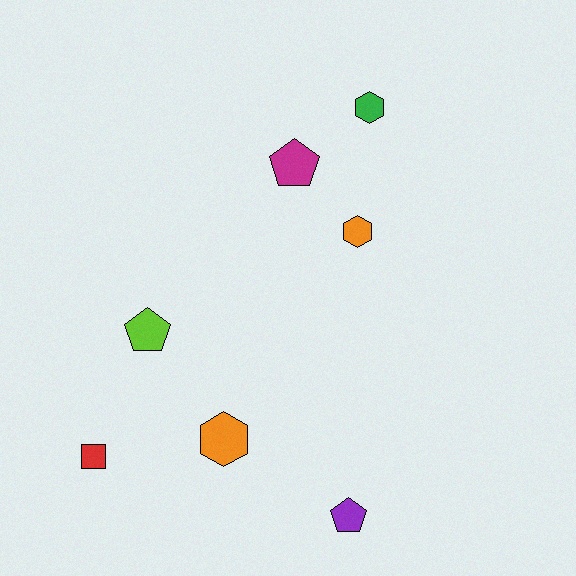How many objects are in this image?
There are 7 objects.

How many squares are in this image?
There is 1 square.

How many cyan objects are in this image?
There are no cyan objects.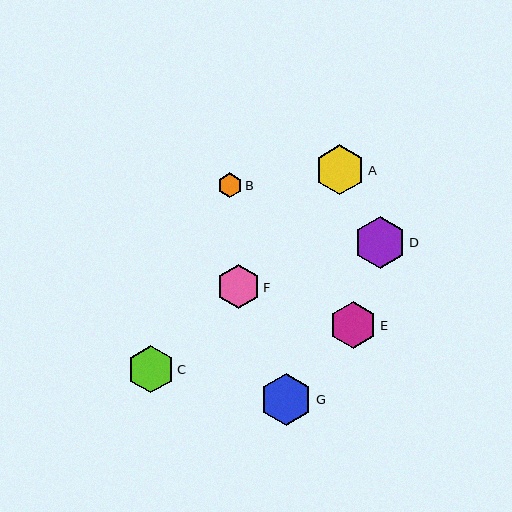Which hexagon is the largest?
Hexagon G is the largest with a size of approximately 53 pixels.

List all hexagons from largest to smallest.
From largest to smallest: G, D, A, C, E, F, B.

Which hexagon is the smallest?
Hexagon B is the smallest with a size of approximately 25 pixels.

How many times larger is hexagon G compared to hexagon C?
Hexagon G is approximately 1.1 times the size of hexagon C.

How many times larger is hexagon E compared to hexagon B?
Hexagon E is approximately 1.9 times the size of hexagon B.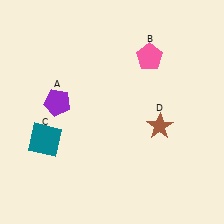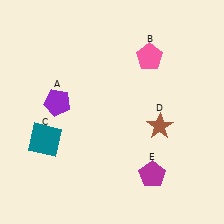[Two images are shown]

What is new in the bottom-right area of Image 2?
A magenta pentagon (E) was added in the bottom-right area of Image 2.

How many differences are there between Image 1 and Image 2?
There is 1 difference between the two images.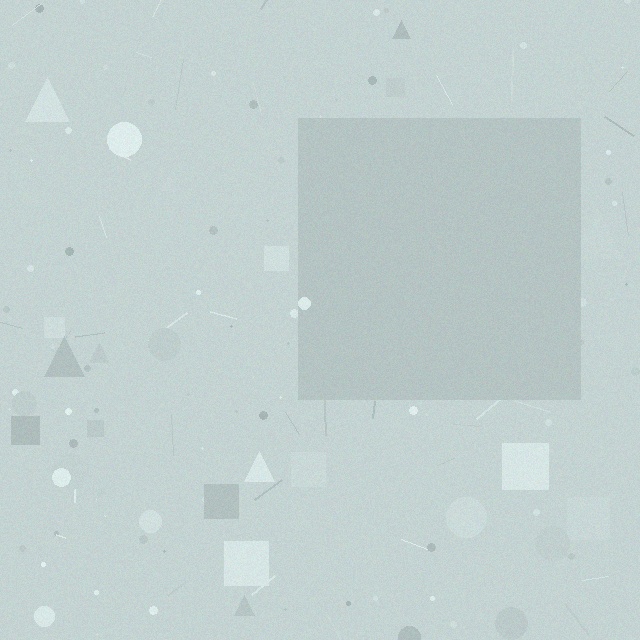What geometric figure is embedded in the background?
A square is embedded in the background.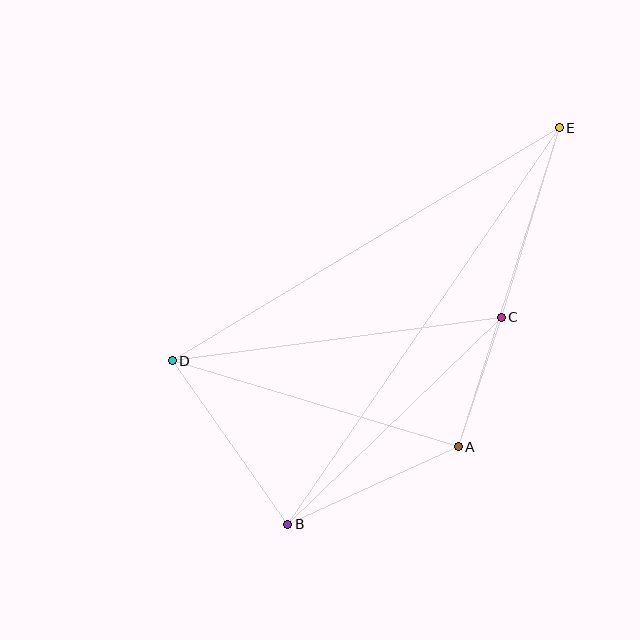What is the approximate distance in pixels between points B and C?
The distance between B and C is approximately 297 pixels.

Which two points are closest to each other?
Points A and C are closest to each other.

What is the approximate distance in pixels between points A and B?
The distance between A and B is approximately 187 pixels.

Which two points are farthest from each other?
Points B and E are farthest from each other.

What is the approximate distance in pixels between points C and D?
The distance between C and D is approximately 332 pixels.